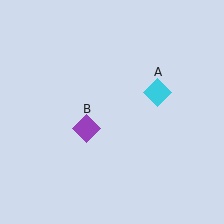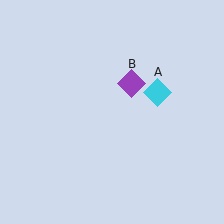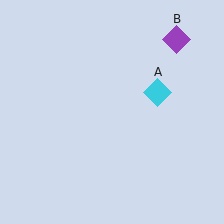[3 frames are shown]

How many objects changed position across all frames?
1 object changed position: purple diamond (object B).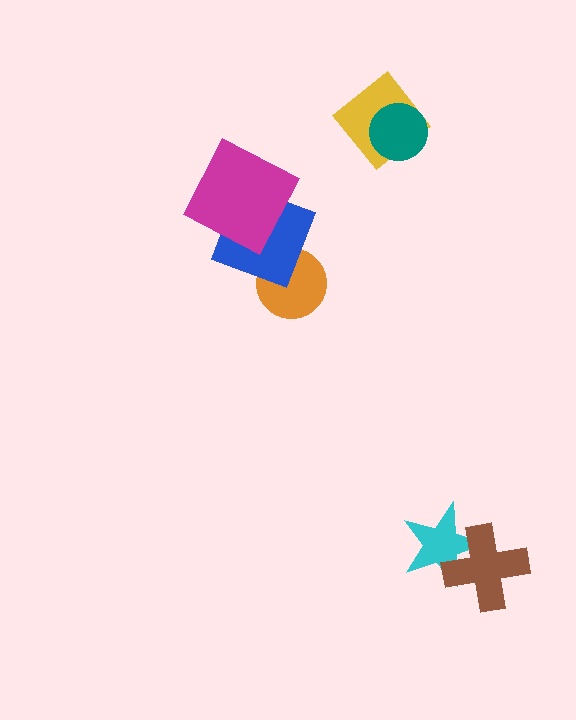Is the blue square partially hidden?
Yes, it is partially covered by another shape.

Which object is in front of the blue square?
The magenta square is in front of the blue square.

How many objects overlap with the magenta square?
1 object overlaps with the magenta square.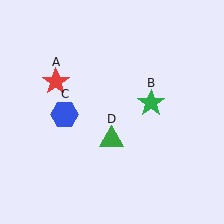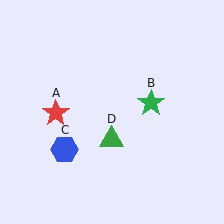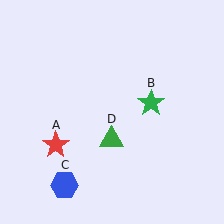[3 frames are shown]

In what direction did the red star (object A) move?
The red star (object A) moved down.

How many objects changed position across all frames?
2 objects changed position: red star (object A), blue hexagon (object C).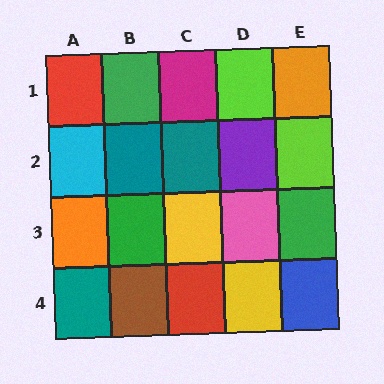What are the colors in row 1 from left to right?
Red, green, magenta, lime, orange.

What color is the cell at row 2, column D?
Purple.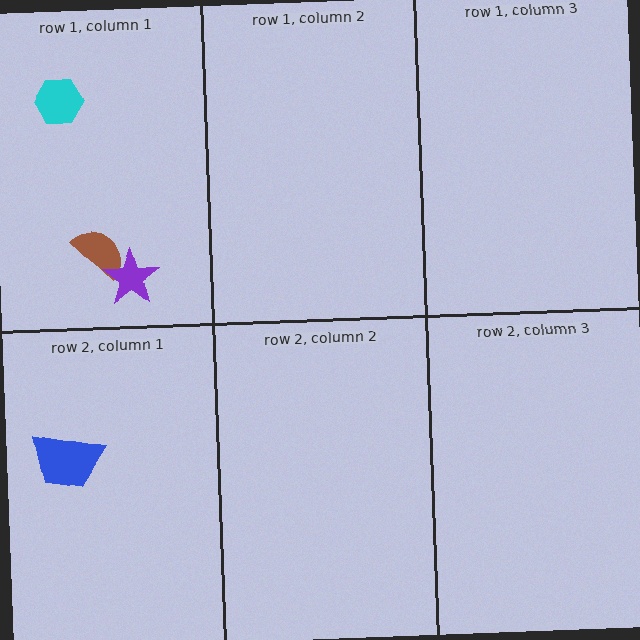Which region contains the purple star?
The row 1, column 1 region.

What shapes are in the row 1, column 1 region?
The brown semicircle, the cyan hexagon, the purple star.